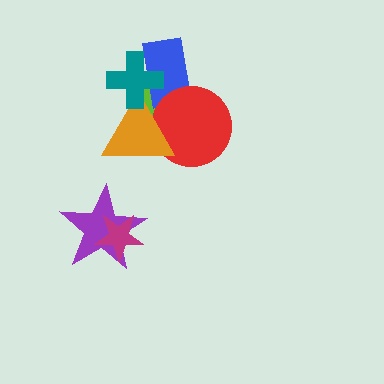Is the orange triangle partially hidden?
Yes, it is partially covered by another shape.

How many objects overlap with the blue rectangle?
3 objects overlap with the blue rectangle.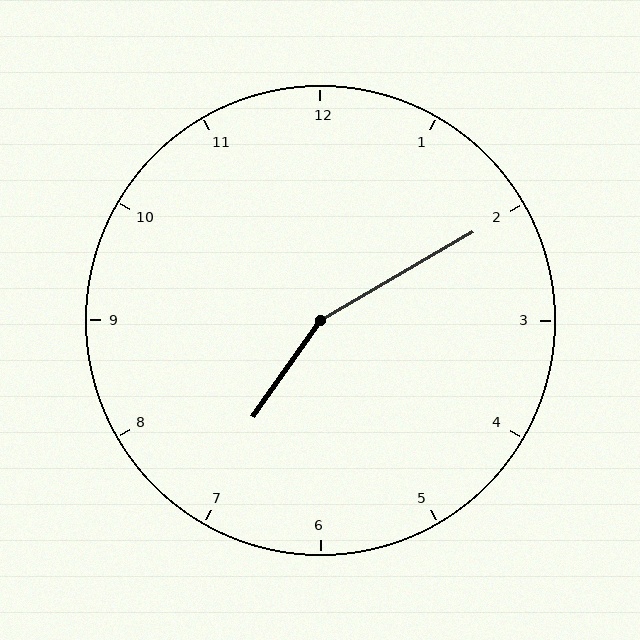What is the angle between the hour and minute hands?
Approximately 155 degrees.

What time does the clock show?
7:10.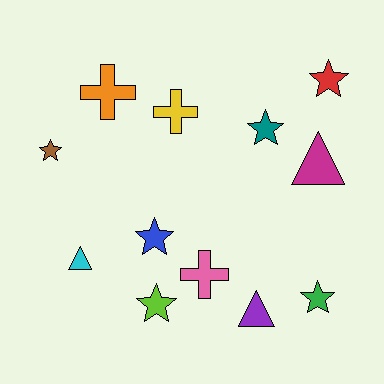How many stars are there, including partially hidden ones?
There are 6 stars.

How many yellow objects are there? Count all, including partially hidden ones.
There is 1 yellow object.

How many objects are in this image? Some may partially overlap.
There are 12 objects.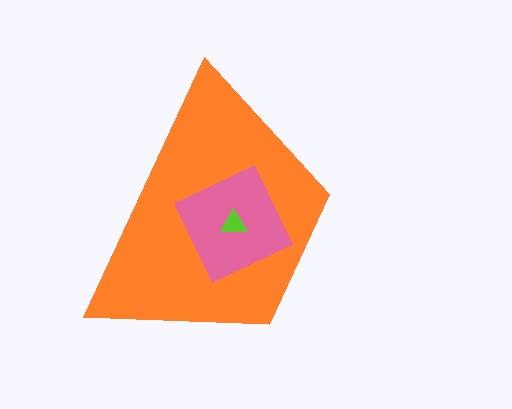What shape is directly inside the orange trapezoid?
The pink diamond.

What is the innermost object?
The lime triangle.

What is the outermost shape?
The orange trapezoid.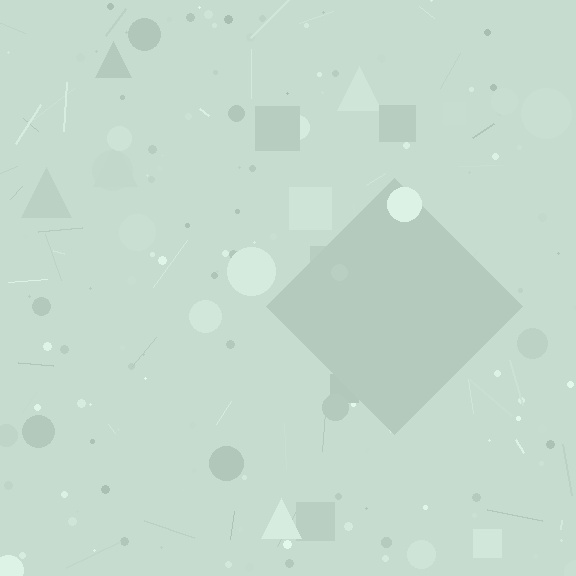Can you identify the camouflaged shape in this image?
The camouflaged shape is a diamond.